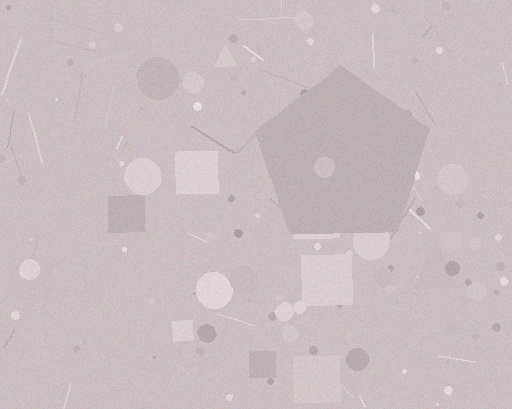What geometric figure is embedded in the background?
A pentagon is embedded in the background.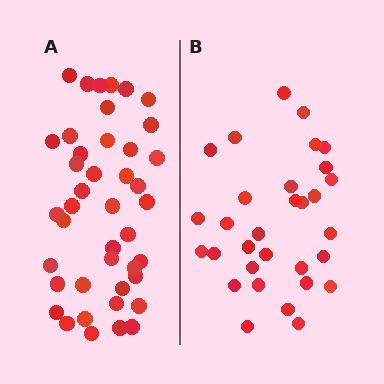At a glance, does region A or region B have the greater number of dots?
Region A (the left region) has more dots.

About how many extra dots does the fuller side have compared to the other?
Region A has roughly 12 or so more dots than region B.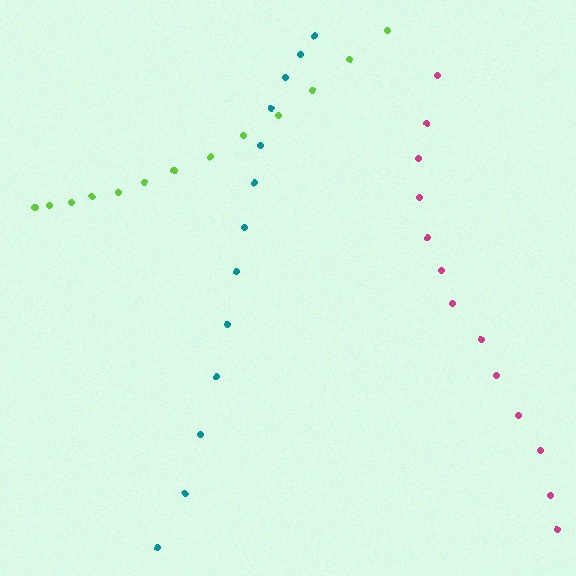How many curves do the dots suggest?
There are 3 distinct paths.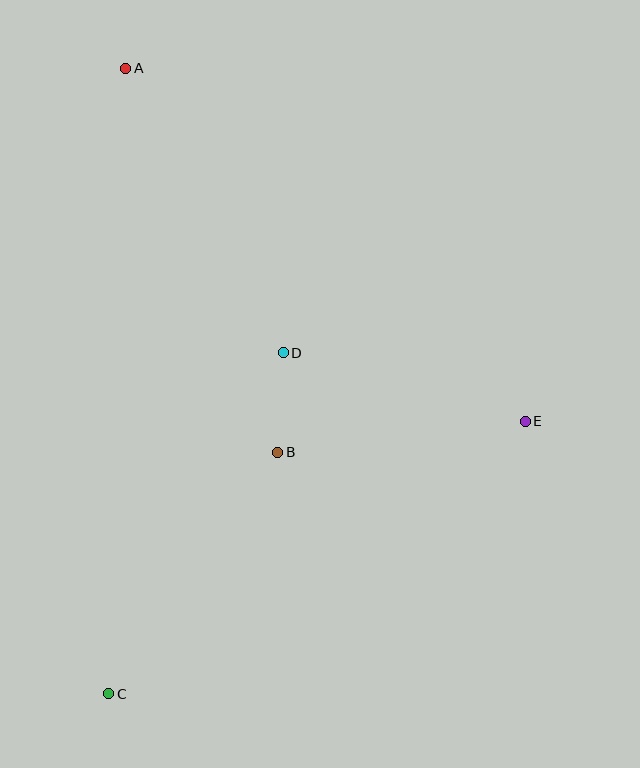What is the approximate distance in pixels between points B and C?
The distance between B and C is approximately 295 pixels.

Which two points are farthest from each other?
Points A and C are farthest from each other.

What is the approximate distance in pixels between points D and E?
The distance between D and E is approximately 252 pixels.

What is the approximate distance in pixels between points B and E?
The distance between B and E is approximately 249 pixels.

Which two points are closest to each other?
Points B and D are closest to each other.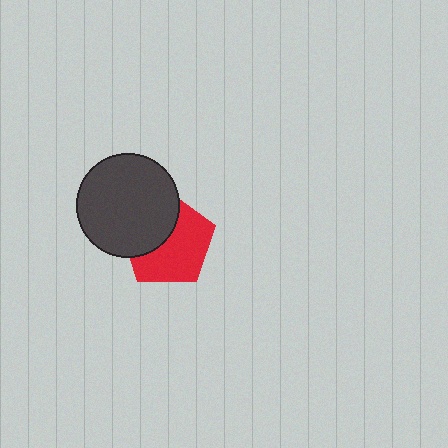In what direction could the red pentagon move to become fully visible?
The red pentagon could move toward the lower-right. That would shift it out from behind the dark gray circle entirely.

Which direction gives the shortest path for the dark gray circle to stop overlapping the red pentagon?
Moving toward the upper-left gives the shortest separation.